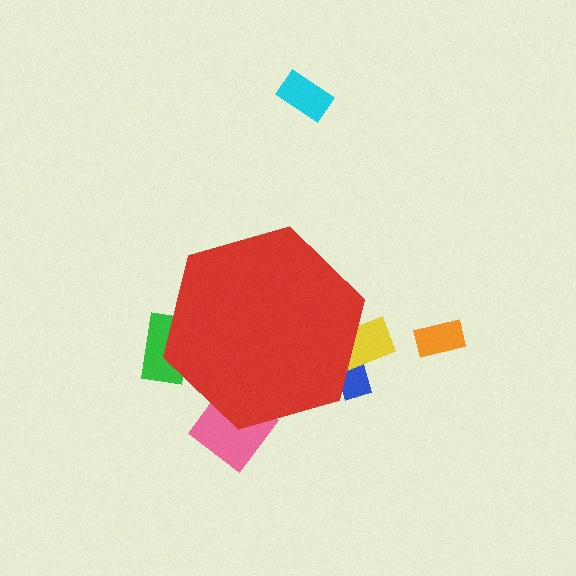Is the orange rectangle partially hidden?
No, the orange rectangle is fully visible.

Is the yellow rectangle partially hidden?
Yes, the yellow rectangle is partially hidden behind the red hexagon.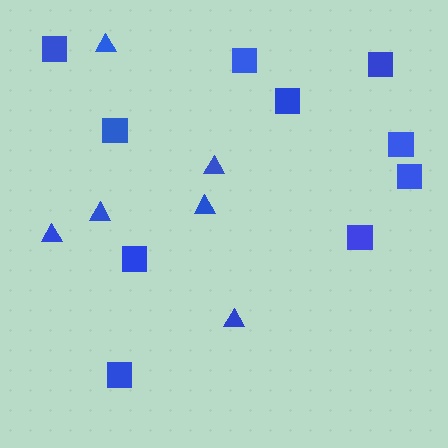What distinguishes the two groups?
There are 2 groups: one group of triangles (6) and one group of squares (10).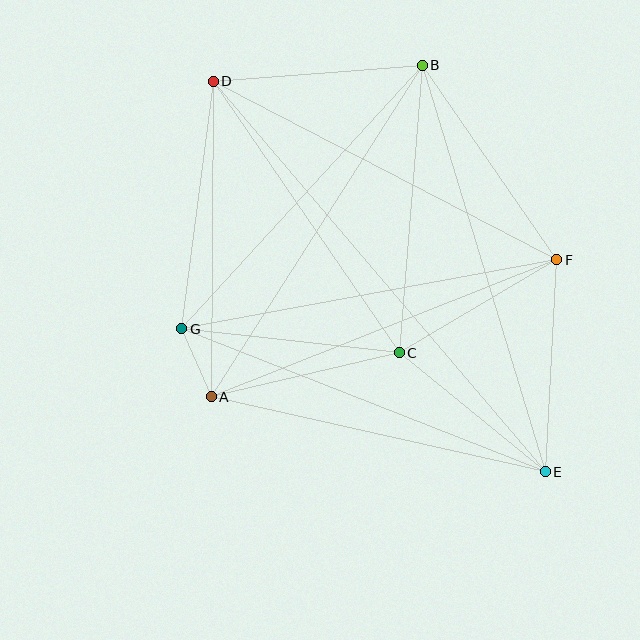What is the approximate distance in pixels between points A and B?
The distance between A and B is approximately 393 pixels.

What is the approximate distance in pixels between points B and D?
The distance between B and D is approximately 210 pixels.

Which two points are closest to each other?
Points A and G are closest to each other.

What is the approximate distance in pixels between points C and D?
The distance between C and D is approximately 329 pixels.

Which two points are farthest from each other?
Points D and E are farthest from each other.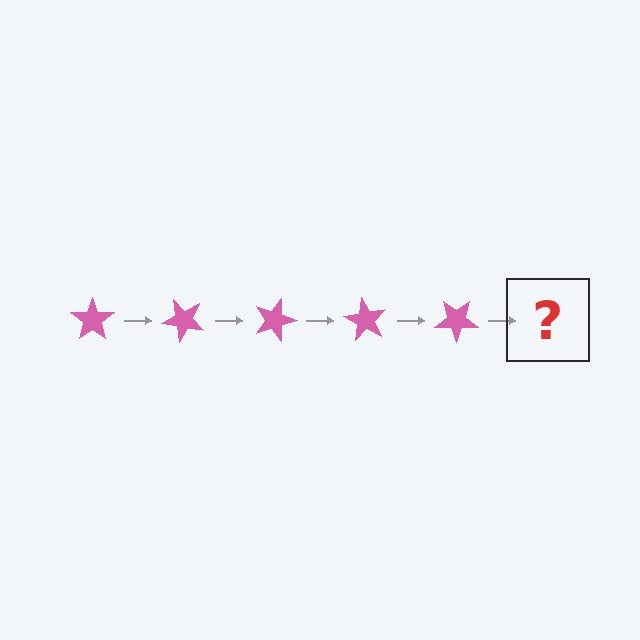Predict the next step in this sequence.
The next step is a pink star rotated 225 degrees.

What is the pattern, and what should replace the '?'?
The pattern is that the star rotates 45 degrees each step. The '?' should be a pink star rotated 225 degrees.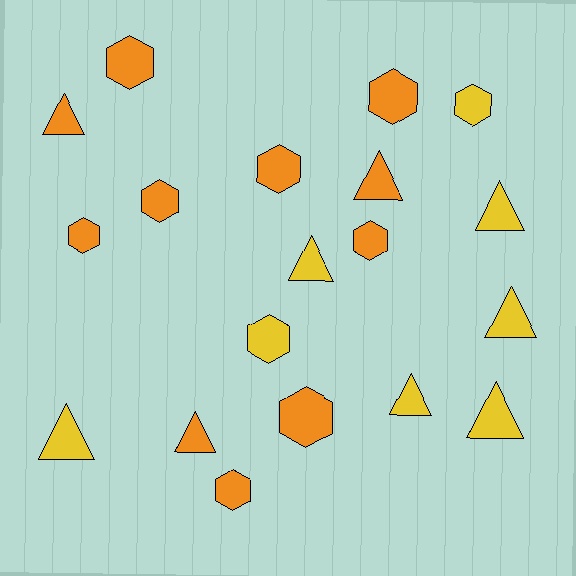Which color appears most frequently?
Orange, with 11 objects.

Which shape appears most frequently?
Hexagon, with 10 objects.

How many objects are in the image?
There are 19 objects.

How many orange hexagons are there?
There are 8 orange hexagons.